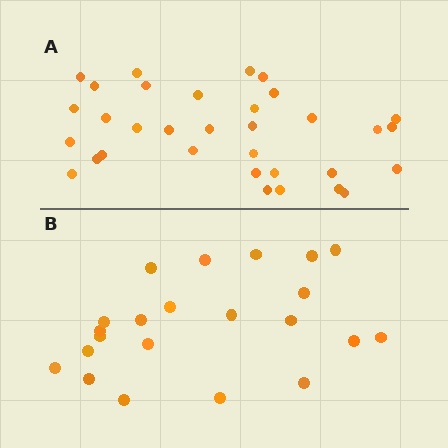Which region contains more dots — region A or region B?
Region A (the top region) has more dots.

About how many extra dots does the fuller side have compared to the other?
Region A has roughly 12 or so more dots than region B.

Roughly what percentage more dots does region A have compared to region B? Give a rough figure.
About 50% more.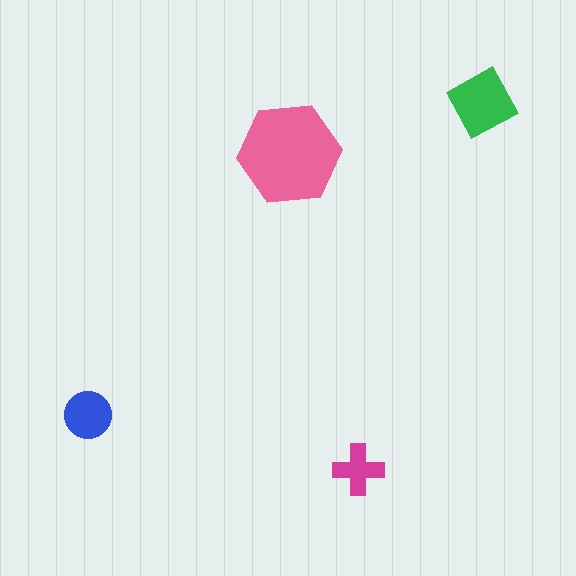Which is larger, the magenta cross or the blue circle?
The blue circle.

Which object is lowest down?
The magenta cross is bottommost.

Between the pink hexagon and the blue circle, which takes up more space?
The pink hexagon.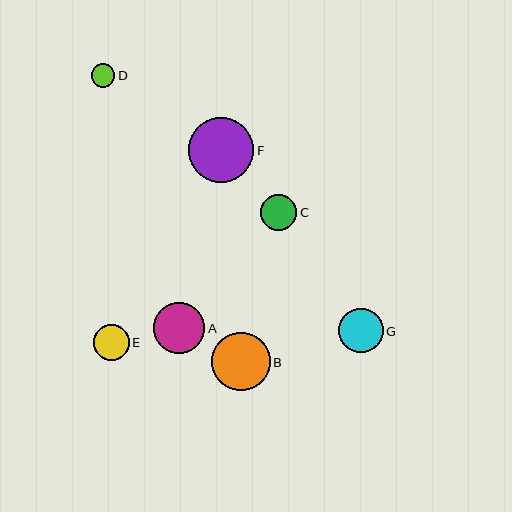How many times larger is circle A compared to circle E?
Circle A is approximately 1.4 times the size of circle E.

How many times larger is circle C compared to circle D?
Circle C is approximately 1.6 times the size of circle D.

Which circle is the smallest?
Circle D is the smallest with a size of approximately 23 pixels.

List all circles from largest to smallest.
From largest to smallest: F, B, A, G, C, E, D.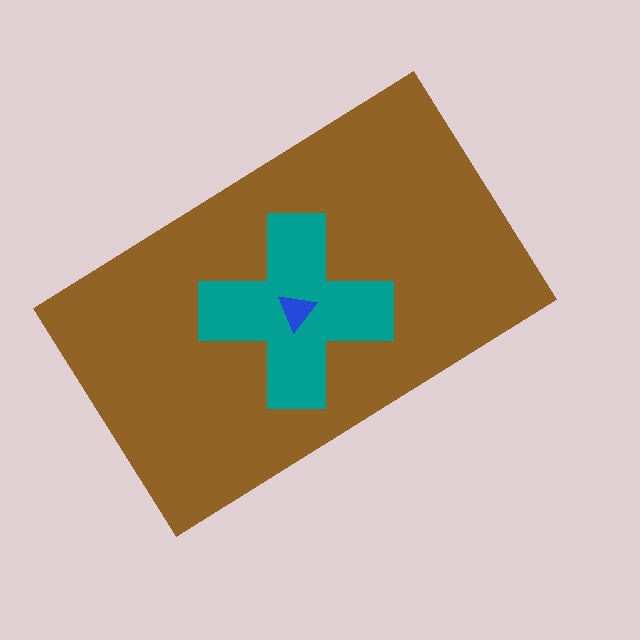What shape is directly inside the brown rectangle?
The teal cross.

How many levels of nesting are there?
3.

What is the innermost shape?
The blue triangle.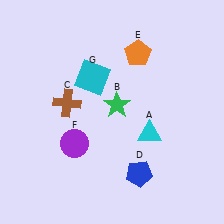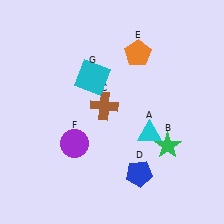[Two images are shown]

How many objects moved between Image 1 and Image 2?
2 objects moved between the two images.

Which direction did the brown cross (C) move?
The brown cross (C) moved right.